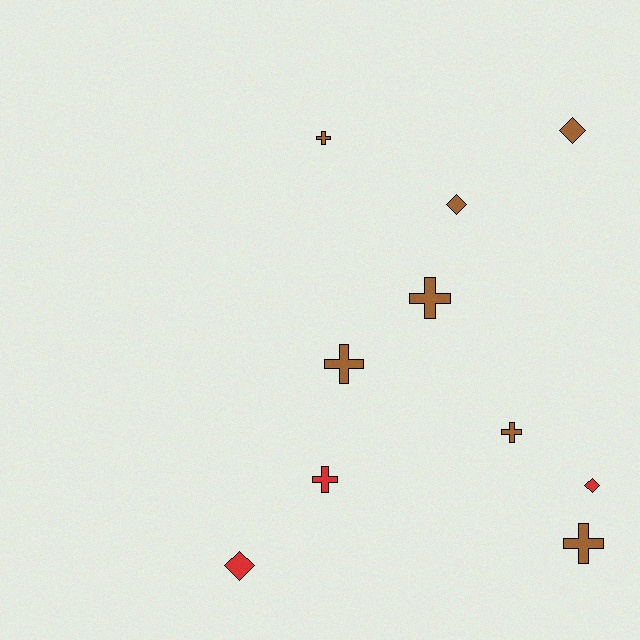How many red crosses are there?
There is 1 red cross.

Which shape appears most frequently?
Cross, with 6 objects.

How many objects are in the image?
There are 10 objects.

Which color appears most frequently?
Brown, with 7 objects.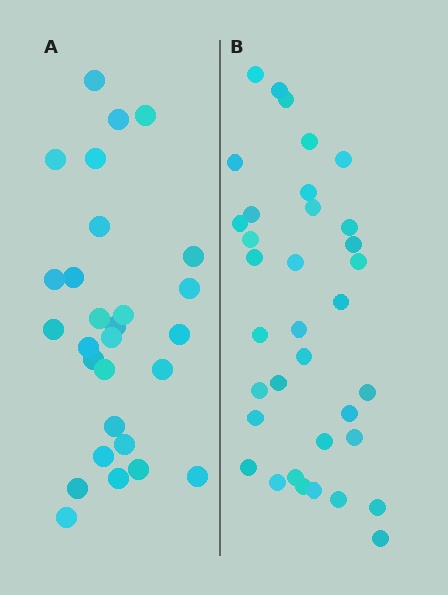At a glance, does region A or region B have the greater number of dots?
Region B (the right region) has more dots.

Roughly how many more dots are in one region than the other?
Region B has roughly 8 or so more dots than region A.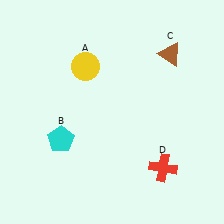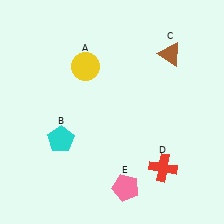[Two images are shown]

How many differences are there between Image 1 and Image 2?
There is 1 difference between the two images.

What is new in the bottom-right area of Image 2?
A pink pentagon (E) was added in the bottom-right area of Image 2.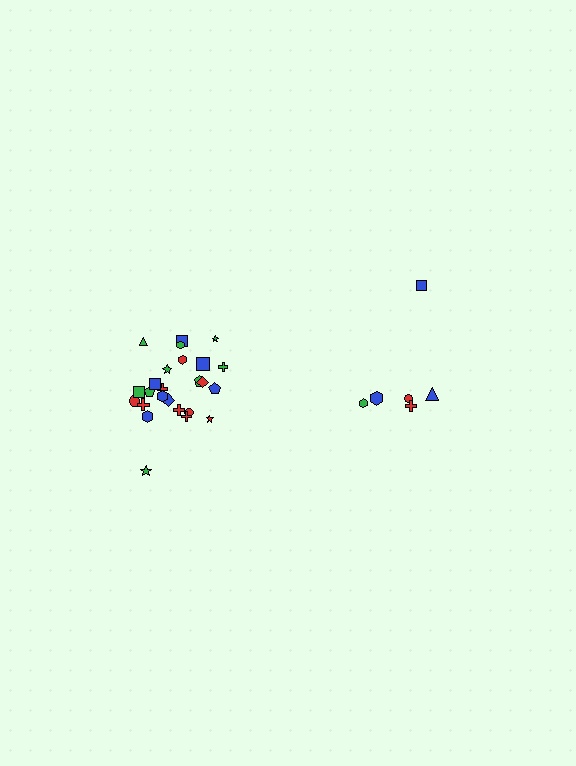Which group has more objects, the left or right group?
The left group.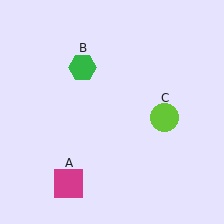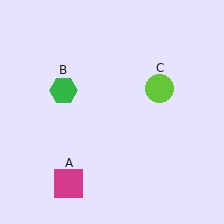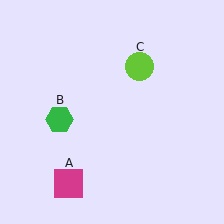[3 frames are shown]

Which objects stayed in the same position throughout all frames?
Magenta square (object A) remained stationary.